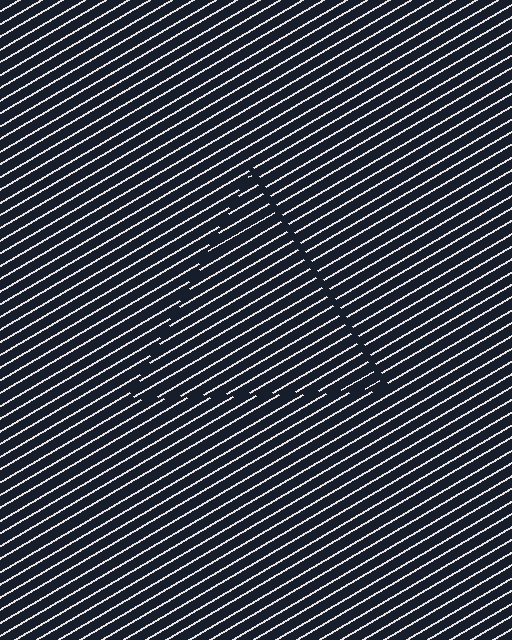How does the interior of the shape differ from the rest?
The interior of the shape contains the same grating, shifted by half a period — the contour is defined by the phase discontinuity where line-ends from the inner and outer gratings abut.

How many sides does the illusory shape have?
3 sides — the line-ends trace a triangle.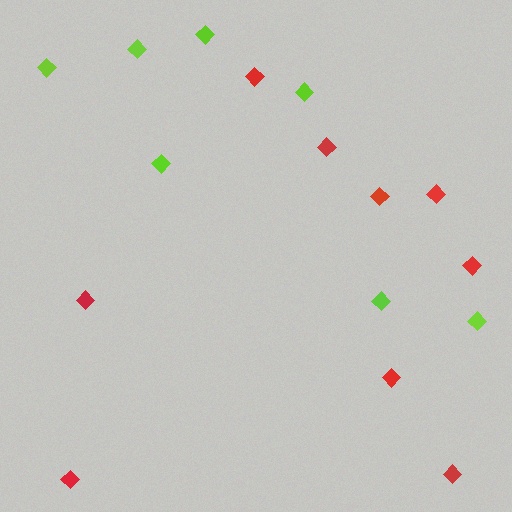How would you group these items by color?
There are 2 groups: one group of lime diamonds (7) and one group of red diamonds (9).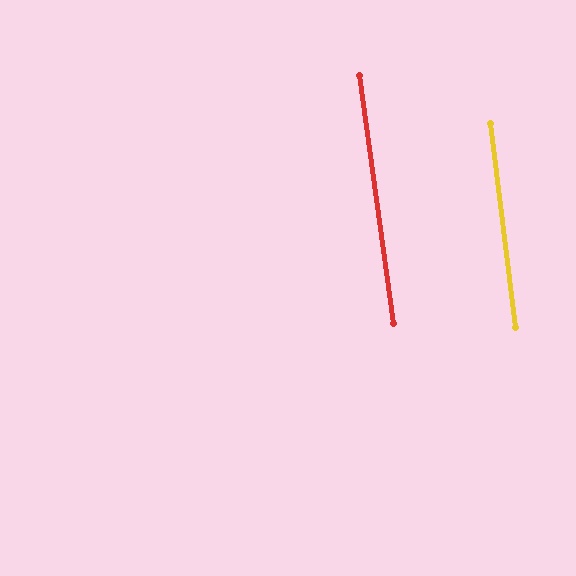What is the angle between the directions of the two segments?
Approximately 1 degree.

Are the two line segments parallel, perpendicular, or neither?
Parallel — their directions differ by only 0.9°.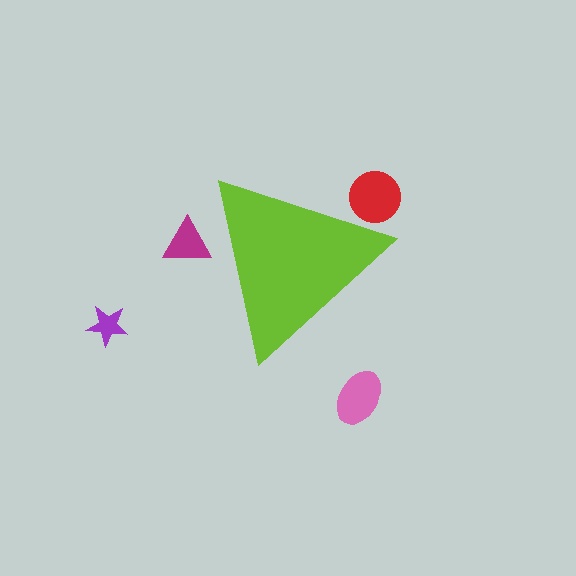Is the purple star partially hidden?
No, the purple star is fully visible.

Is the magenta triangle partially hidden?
Yes, the magenta triangle is partially hidden behind the lime triangle.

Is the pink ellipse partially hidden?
No, the pink ellipse is fully visible.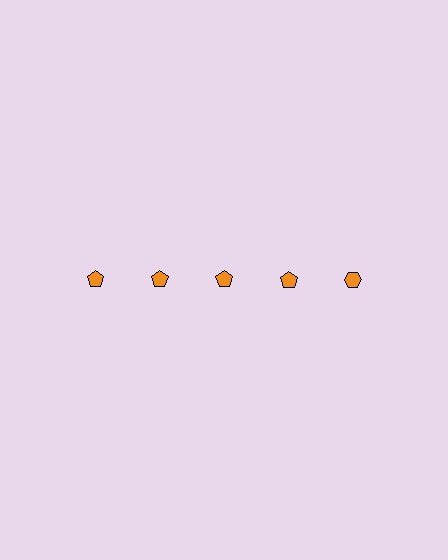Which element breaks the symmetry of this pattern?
The orange hexagon in the top row, rightmost column breaks the symmetry. All other shapes are orange pentagons.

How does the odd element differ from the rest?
It has a different shape: hexagon instead of pentagon.